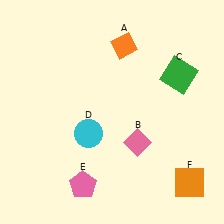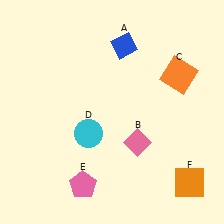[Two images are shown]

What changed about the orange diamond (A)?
In Image 1, A is orange. In Image 2, it changed to blue.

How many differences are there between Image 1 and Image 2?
There are 2 differences between the two images.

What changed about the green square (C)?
In Image 1, C is green. In Image 2, it changed to orange.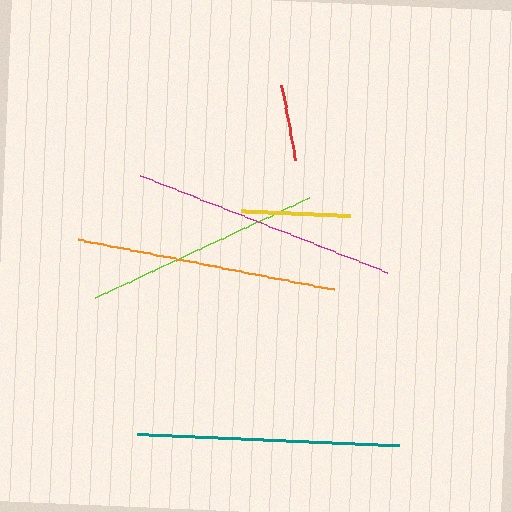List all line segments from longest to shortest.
From longest to shortest: magenta, teal, orange, lime, yellow, red.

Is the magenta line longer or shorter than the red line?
The magenta line is longer than the red line.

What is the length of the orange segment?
The orange segment is approximately 262 pixels long.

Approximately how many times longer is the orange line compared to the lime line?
The orange line is approximately 1.1 times the length of the lime line.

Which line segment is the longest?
The magenta line is the longest at approximately 265 pixels.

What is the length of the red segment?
The red segment is approximately 76 pixels long.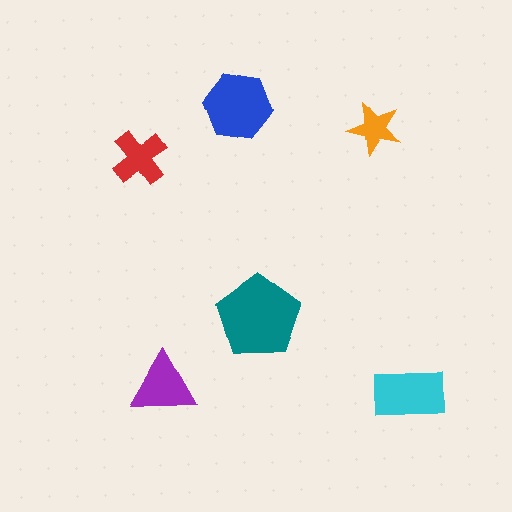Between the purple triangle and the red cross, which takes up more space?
The purple triangle.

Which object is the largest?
The teal pentagon.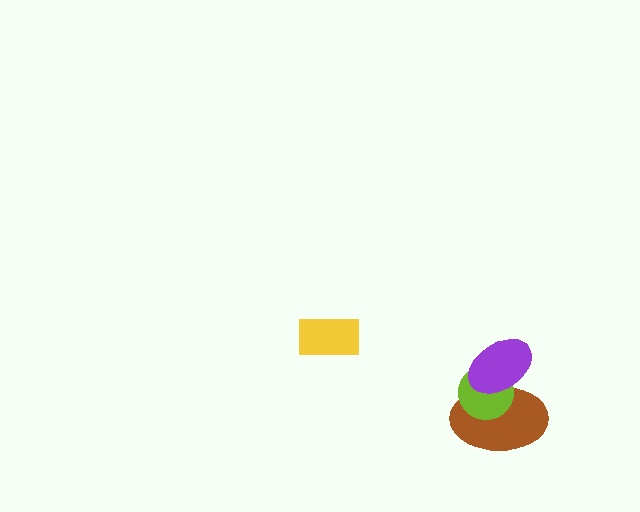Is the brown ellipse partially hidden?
Yes, it is partially covered by another shape.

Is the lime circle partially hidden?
Yes, it is partially covered by another shape.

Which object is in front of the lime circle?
The purple ellipse is in front of the lime circle.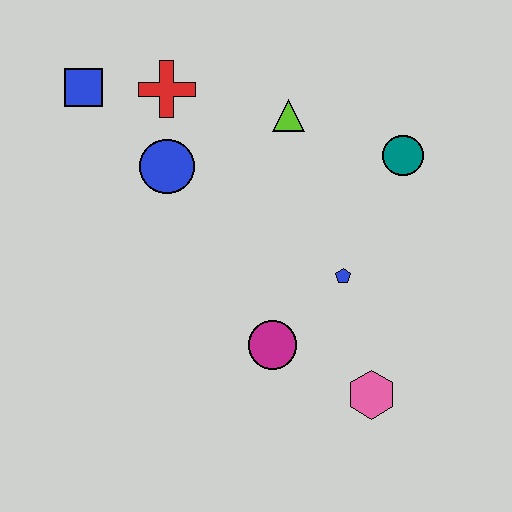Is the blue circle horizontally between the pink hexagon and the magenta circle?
No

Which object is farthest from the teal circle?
The blue square is farthest from the teal circle.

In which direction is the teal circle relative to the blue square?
The teal circle is to the right of the blue square.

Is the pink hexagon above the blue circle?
No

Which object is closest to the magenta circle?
The blue pentagon is closest to the magenta circle.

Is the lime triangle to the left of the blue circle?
No